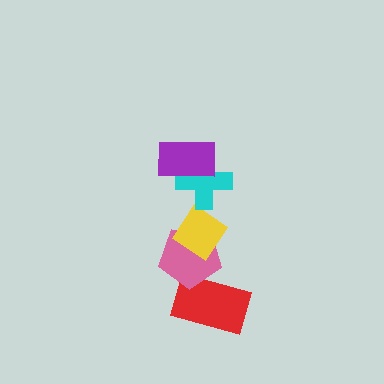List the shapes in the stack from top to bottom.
From top to bottom: the purple rectangle, the cyan cross, the yellow diamond, the pink pentagon, the red rectangle.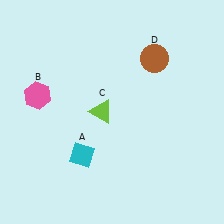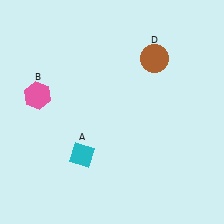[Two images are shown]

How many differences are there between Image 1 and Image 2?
There is 1 difference between the two images.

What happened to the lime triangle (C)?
The lime triangle (C) was removed in Image 2. It was in the top-left area of Image 1.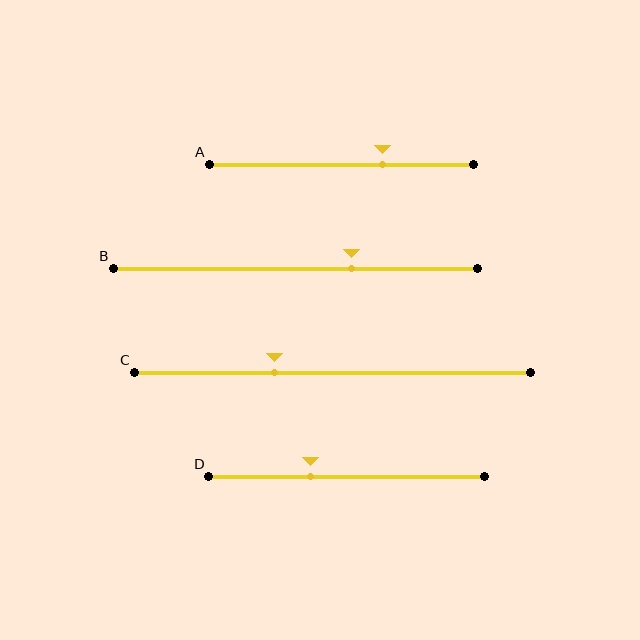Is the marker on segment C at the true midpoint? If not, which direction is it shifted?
No, the marker on segment C is shifted to the left by about 15% of the segment length.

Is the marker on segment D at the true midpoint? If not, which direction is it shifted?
No, the marker on segment D is shifted to the left by about 13% of the segment length.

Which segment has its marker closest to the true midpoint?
Segment D has its marker closest to the true midpoint.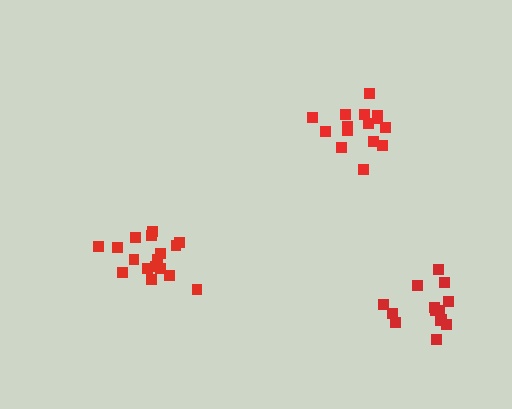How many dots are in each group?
Group 1: 14 dots, Group 2: 15 dots, Group 3: 17 dots (46 total).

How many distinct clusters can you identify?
There are 3 distinct clusters.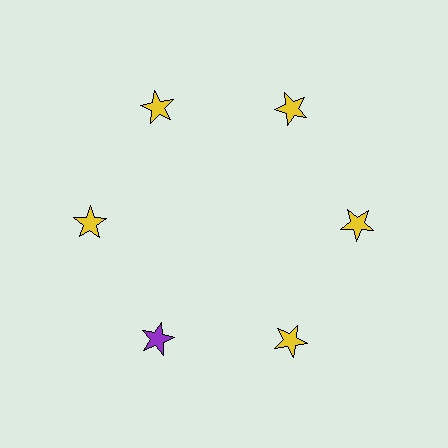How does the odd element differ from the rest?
It has a different color: purple instead of yellow.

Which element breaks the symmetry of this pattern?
The purple star at roughly the 7 o'clock position breaks the symmetry. All other shapes are yellow stars.